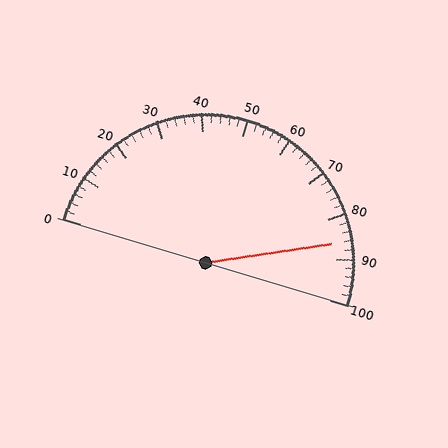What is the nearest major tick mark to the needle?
The nearest major tick mark is 90.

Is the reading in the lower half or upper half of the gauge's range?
The reading is in the upper half of the range (0 to 100).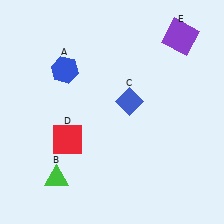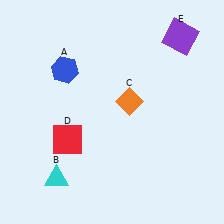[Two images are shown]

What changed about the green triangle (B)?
In Image 1, B is green. In Image 2, it changed to cyan.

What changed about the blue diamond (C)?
In Image 1, C is blue. In Image 2, it changed to orange.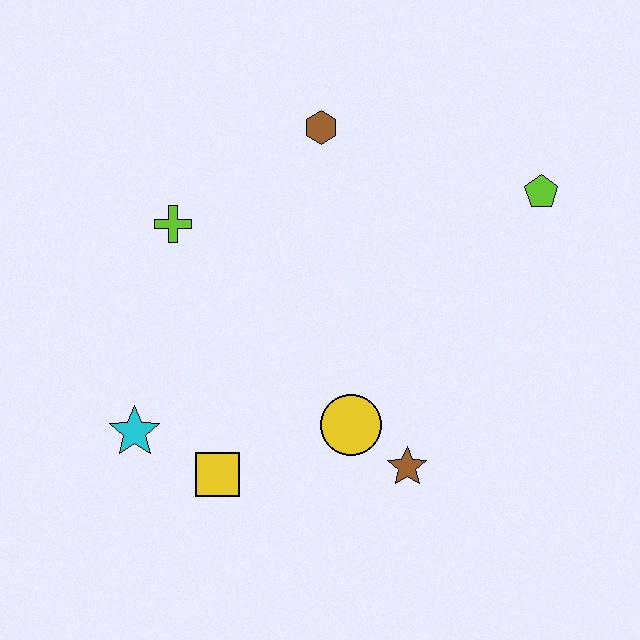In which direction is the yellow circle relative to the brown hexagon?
The yellow circle is below the brown hexagon.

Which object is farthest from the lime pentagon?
The cyan star is farthest from the lime pentagon.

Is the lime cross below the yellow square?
No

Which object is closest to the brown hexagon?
The lime cross is closest to the brown hexagon.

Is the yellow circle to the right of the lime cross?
Yes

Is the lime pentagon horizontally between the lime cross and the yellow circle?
No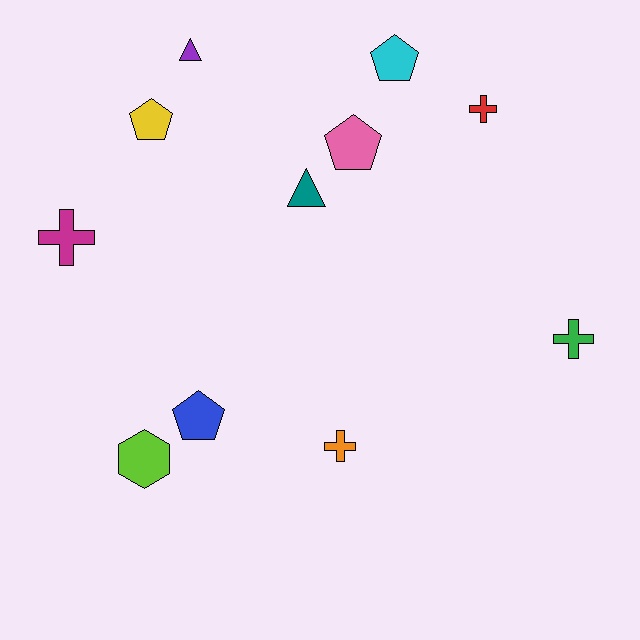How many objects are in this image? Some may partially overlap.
There are 11 objects.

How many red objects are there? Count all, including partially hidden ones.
There is 1 red object.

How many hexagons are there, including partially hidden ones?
There is 1 hexagon.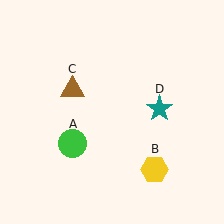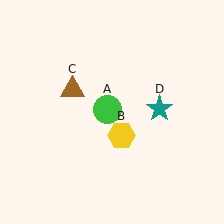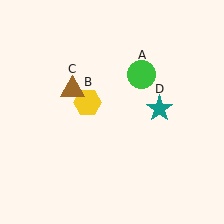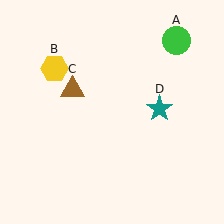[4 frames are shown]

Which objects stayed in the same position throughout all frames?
Brown triangle (object C) and teal star (object D) remained stationary.